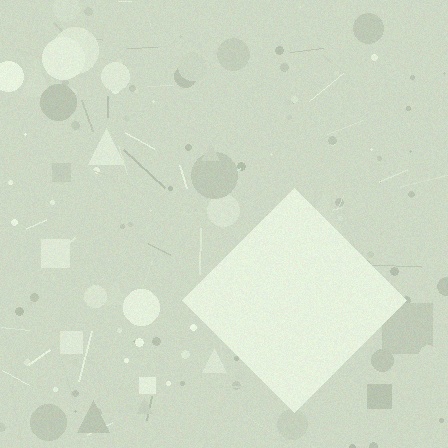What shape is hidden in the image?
A diamond is hidden in the image.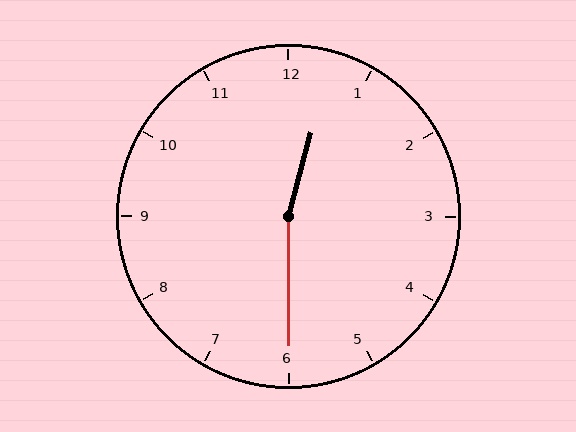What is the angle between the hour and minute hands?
Approximately 165 degrees.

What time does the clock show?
12:30.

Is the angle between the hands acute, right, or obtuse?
It is obtuse.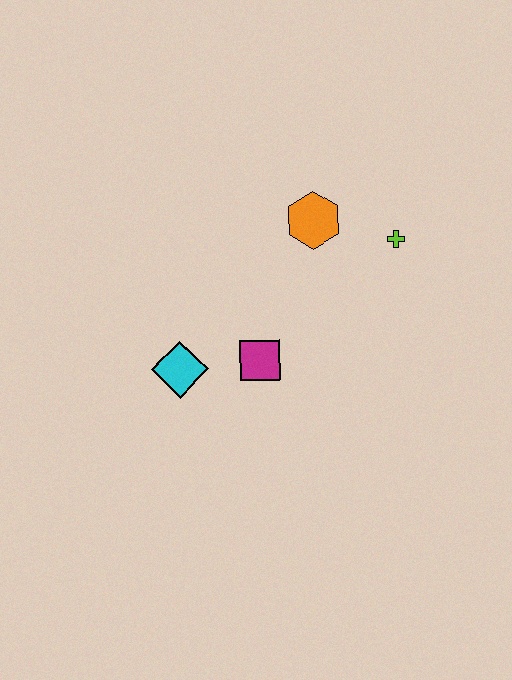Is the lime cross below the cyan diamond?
No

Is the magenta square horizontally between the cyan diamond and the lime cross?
Yes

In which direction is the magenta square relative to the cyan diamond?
The magenta square is to the right of the cyan diamond.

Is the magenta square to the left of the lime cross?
Yes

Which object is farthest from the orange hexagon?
The cyan diamond is farthest from the orange hexagon.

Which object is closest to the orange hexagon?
The lime cross is closest to the orange hexagon.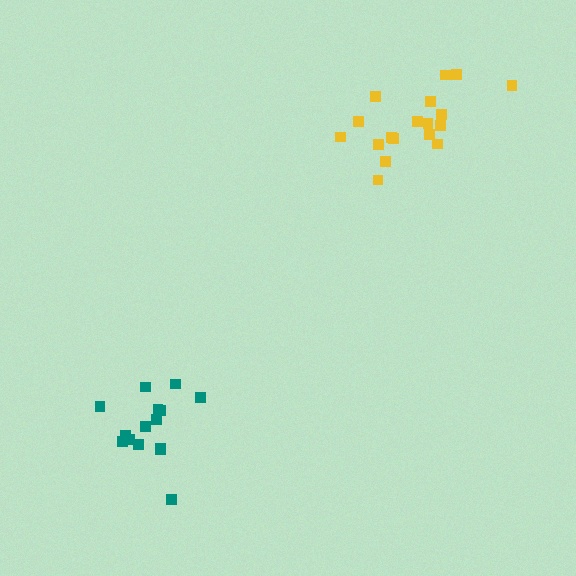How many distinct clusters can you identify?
There are 2 distinct clusters.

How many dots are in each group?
Group 1: 15 dots, Group 2: 18 dots (33 total).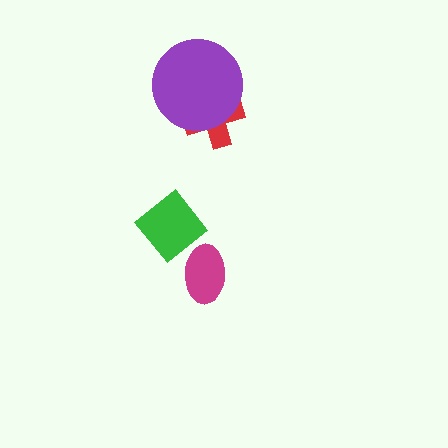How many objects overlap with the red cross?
1 object overlaps with the red cross.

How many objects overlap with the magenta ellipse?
0 objects overlap with the magenta ellipse.